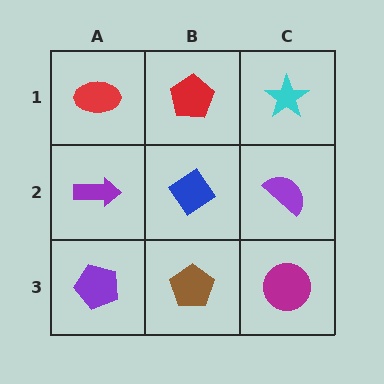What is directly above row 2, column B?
A red pentagon.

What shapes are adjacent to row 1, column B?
A blue diamond (row 2, column B), a red ellipse (row 1, column A), a cyan star (row 1, column C).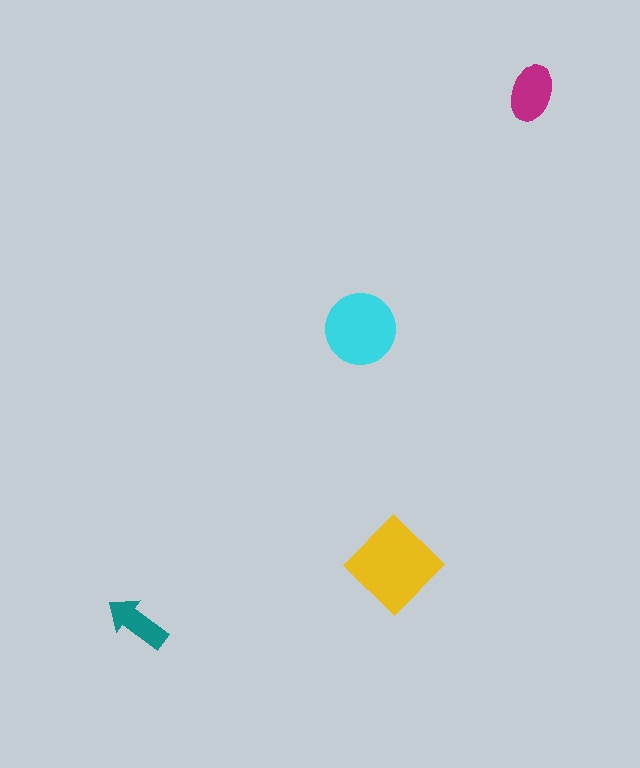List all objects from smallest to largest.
The teal arrow, the magenta ellipse, the cyan circle, the yellow diamond.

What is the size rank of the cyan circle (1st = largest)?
2nd.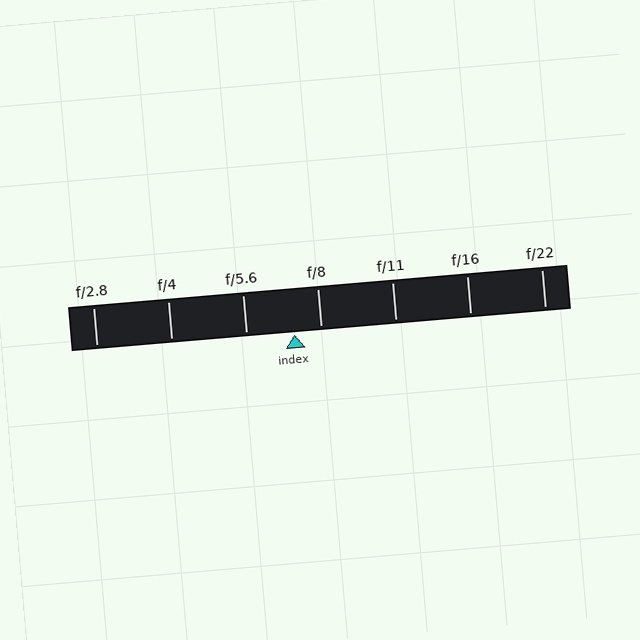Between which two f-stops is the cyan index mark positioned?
The index mark is between f/5.6 and f/8.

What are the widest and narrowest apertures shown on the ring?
The widest aperture shown is f/2.8 and the narrowest is f/22.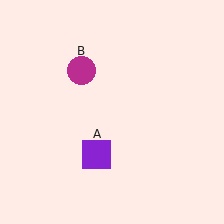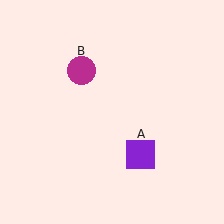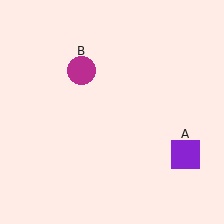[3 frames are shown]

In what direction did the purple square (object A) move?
The purple square (object A) moved right.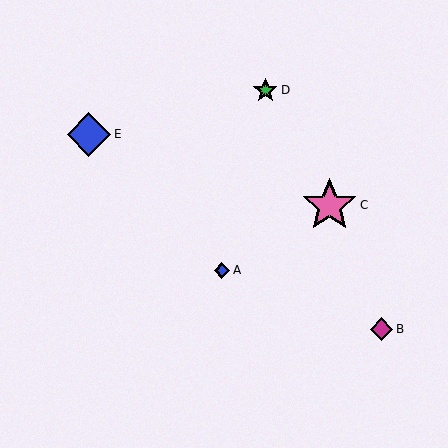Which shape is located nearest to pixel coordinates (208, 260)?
The blue diamond (labeled A) at (222, 270) is nearest to that location.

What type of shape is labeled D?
Shape D is a green star.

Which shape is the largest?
The pink star (labeled C) is the largest.